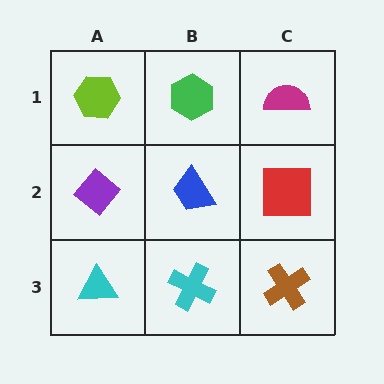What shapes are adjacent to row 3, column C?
A red square (row 2, column C), a cyan cross (row 3, column B).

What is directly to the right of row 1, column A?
A green hexagon.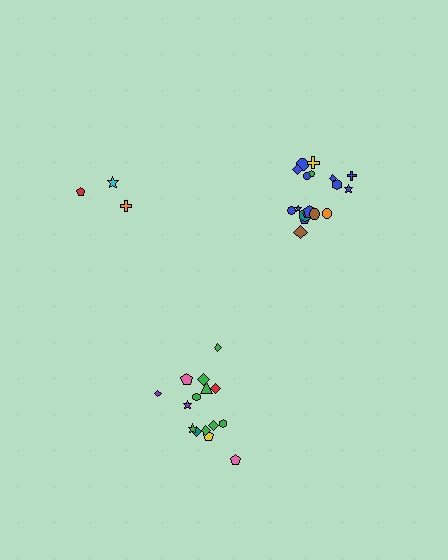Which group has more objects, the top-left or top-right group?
The top-right group.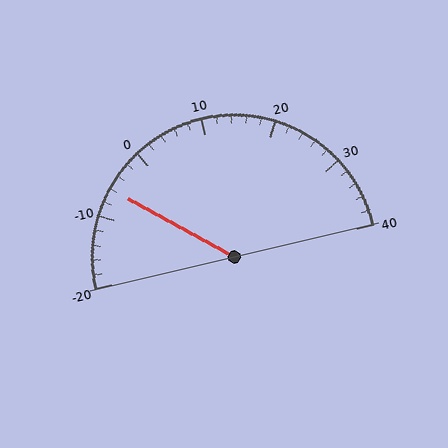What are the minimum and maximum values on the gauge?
The gauge ranges from -20 to 40.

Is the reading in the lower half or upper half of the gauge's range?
The reading is in the lower half of the range (-20 to 40).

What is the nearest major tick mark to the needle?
The nearest major tick mark is -10.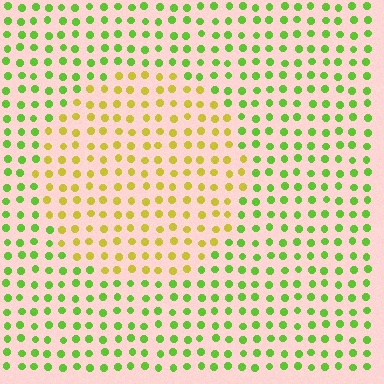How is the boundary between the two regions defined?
The boundary is defined purely by a slight shift in hue (about 44 degrees). Spacing, size, and orientation are identical on both sides.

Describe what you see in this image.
The image is filled with small lime elements in a uniform arrangement. A circle-shaped region is visible where the elements are tinted to a slightly different hue, forming a subtle color boundary.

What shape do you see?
I see a circle.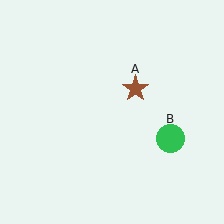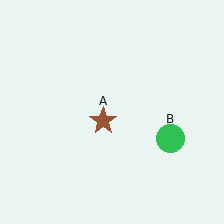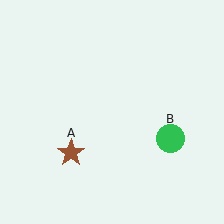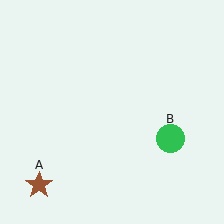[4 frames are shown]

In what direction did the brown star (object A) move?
The brown star (object A) moved down and to the left.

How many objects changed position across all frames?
1 object changed position: brown star (object A).